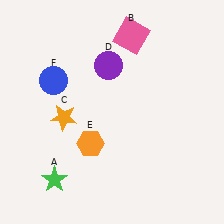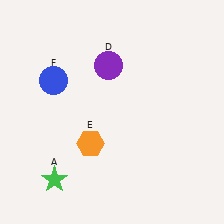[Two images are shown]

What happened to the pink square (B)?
The pink square (B) was removed in Image 2. It was in the top-right area of Image 1.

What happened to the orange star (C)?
The orange star (C) was removed in Image 2. It was in the bottom-left area of Image 1.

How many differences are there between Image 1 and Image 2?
There are 2 differences between the two images.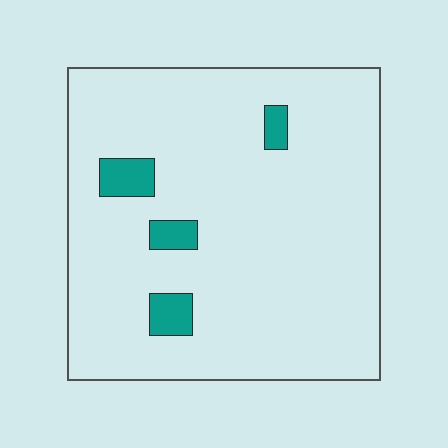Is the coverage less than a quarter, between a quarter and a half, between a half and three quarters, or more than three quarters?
Less than a quarter.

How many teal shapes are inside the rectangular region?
4.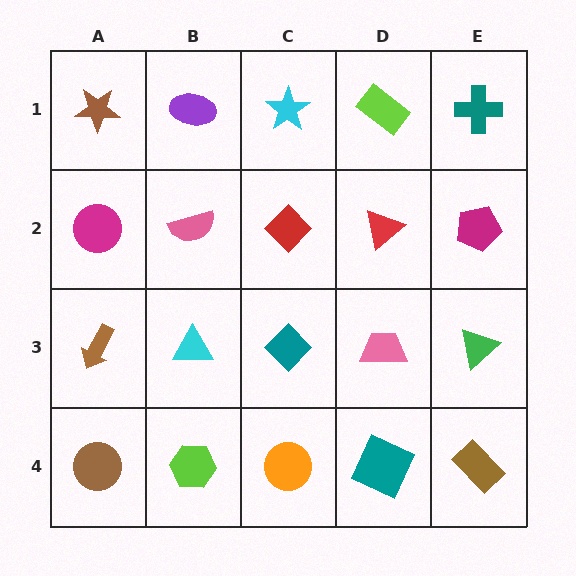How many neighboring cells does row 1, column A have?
2.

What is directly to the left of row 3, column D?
A teal diamond.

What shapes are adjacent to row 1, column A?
A magenta circle (row 2, column A), a purple ellipse (row 1, column B).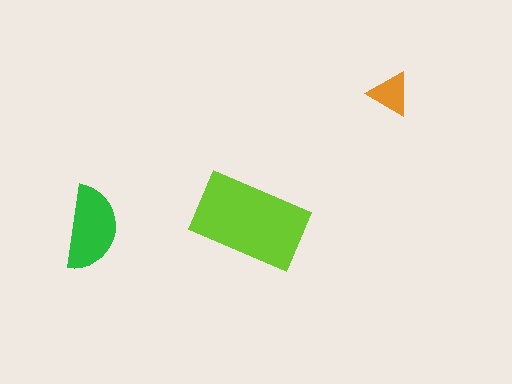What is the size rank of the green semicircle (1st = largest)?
2nd.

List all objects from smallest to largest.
The orange triangle, the green semicircle, the lime rectangle.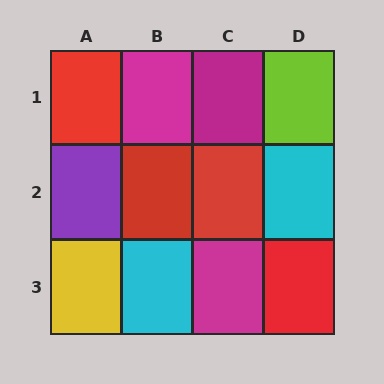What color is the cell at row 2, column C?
Red.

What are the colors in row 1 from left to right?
Red, magenta, magenta, lime.